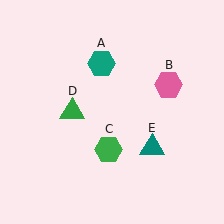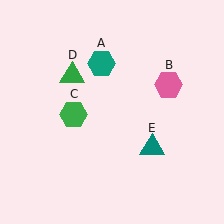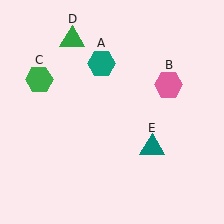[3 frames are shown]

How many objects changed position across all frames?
2 objects changed position: green hexagon (object C), green triangle (object D).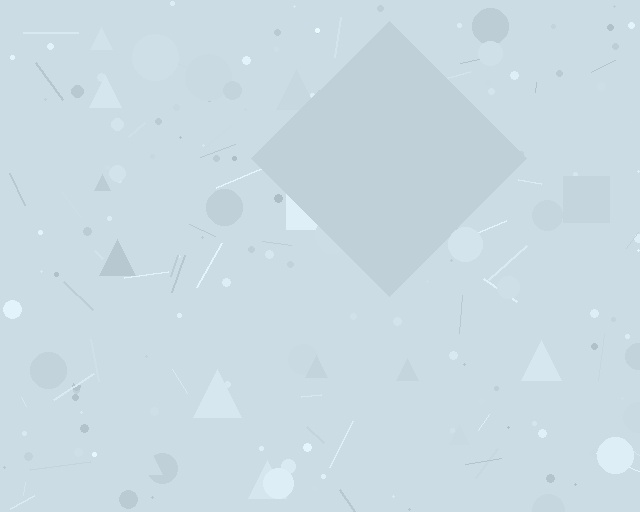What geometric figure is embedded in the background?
A diamond is embedded in the background.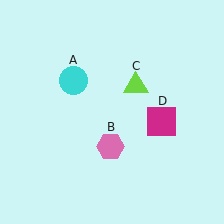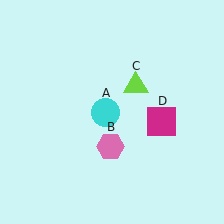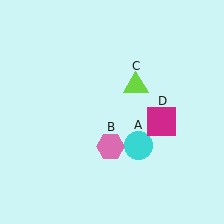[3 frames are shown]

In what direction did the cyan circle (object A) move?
The cyan circle (object A) moved down and to the right.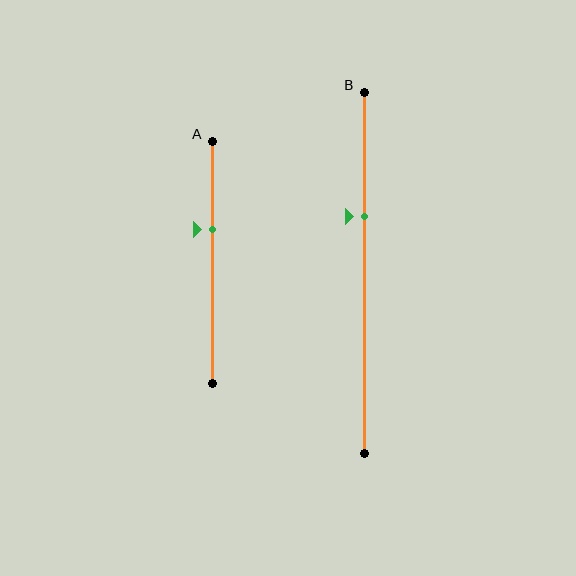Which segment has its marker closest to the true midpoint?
Segment A has its marker closest to the true midpoint.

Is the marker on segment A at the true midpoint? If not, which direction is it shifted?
No, the marker on segment A is shifted upward by about 14% of the segment length.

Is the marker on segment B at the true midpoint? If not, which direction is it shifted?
No, the marker on segment B is shifted upward by about 16% of the segment length.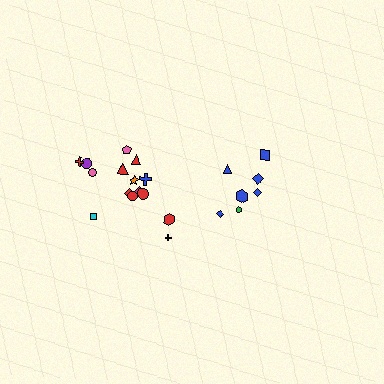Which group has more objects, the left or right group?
The left group.